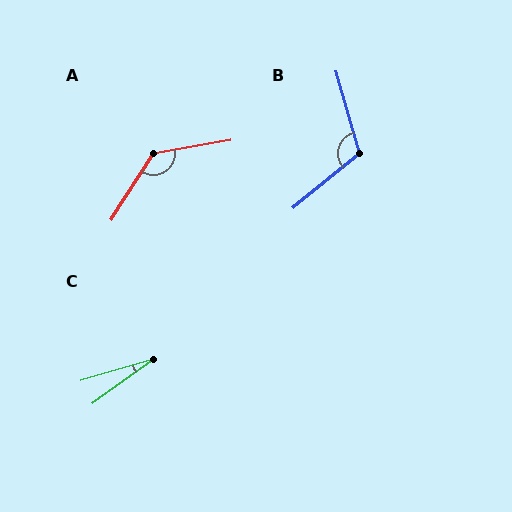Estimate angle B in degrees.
Approximately 113 degrees.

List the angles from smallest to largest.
C (20°), B (113°), A (133°).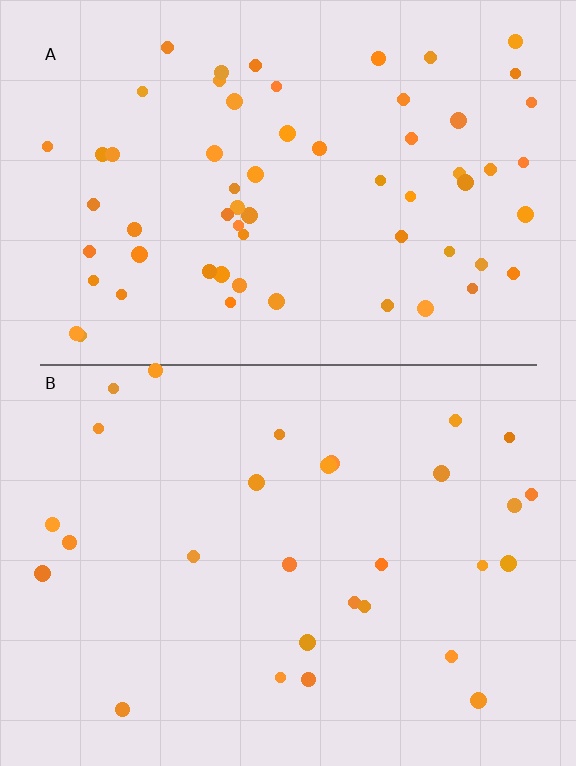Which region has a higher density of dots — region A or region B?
A (the top).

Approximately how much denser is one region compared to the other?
Approximately 2.2× — region A over region B.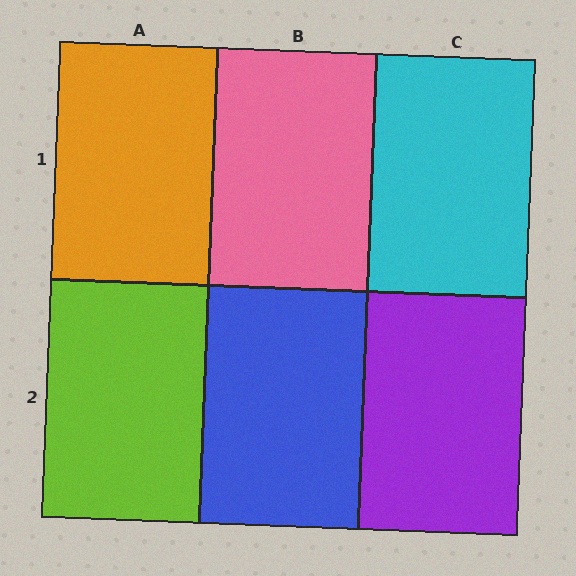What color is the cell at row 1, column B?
Pink.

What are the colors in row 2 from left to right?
Lime, blue, purple.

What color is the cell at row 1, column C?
Cyan.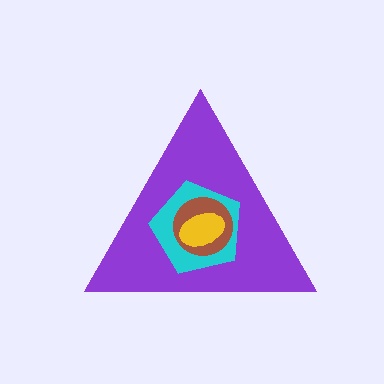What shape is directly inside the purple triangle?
The cyan pentagon.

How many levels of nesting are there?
4.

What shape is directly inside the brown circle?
The yellow ellipse.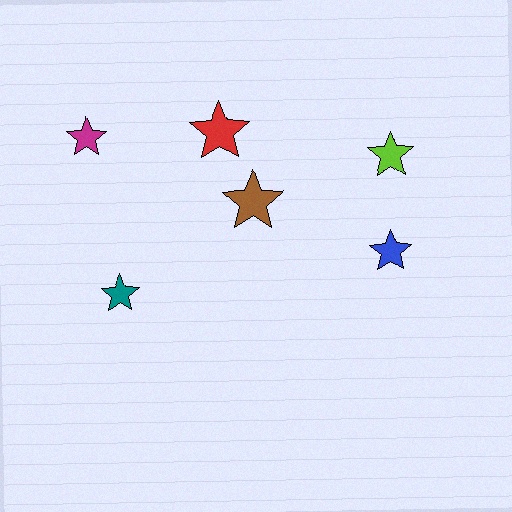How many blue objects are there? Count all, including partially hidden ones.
There is 1 blue object.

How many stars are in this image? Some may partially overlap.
There are 6 stars.